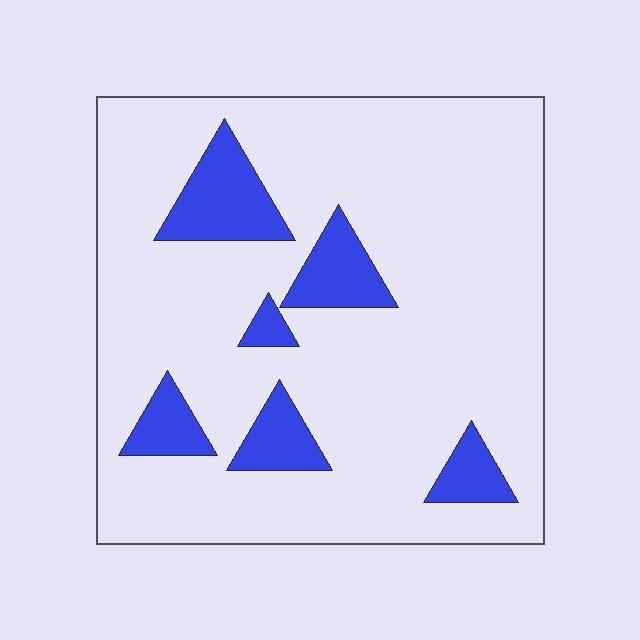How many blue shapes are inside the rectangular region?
6.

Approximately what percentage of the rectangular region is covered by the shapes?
Approximately 15%.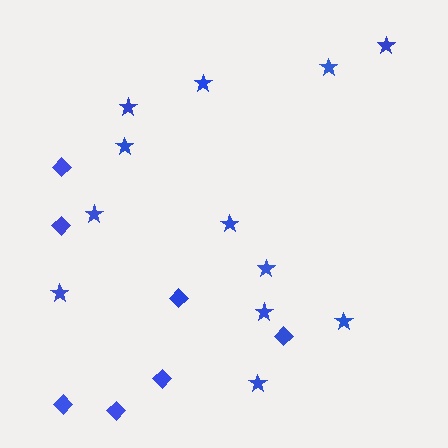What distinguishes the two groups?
There are 2 groups: one group of stars (12) and one group of diamonds (7).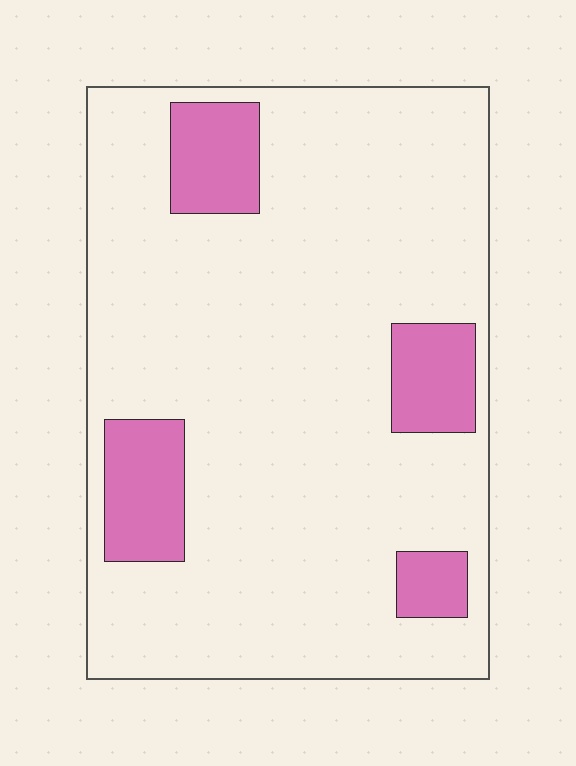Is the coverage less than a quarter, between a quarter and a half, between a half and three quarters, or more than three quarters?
Less than a quarter.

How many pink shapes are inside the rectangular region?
4.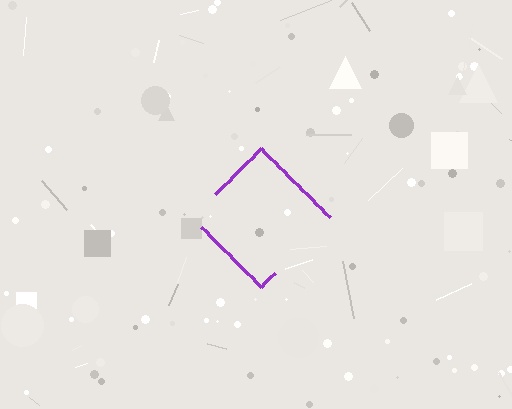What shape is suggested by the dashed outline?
The dashed outline suggests a diamond.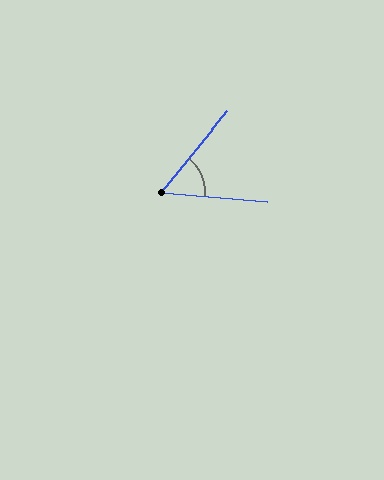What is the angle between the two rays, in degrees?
Approximately 56 degrees.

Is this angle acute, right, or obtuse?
It is acute.